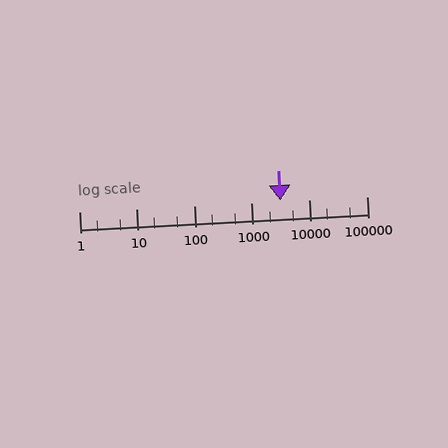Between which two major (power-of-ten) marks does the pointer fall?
The pointer is between 1000 and 10000.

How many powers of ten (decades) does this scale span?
The scale spans 5 decades, from 1 to 100000.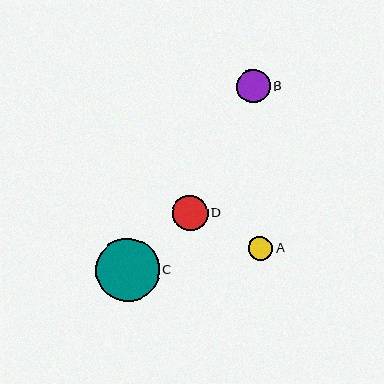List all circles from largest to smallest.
From largest to smallest: C, D, B, A.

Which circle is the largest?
Circle C is the largest with a size of approximately 63 pixels.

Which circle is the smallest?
Circle A is the smallest with a size of approximately 24 pixels.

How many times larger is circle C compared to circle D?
Circle C is approximately 1.8 times the size of circle D.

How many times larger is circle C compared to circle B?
Circle C is approximately 1.9 times the size of circle B.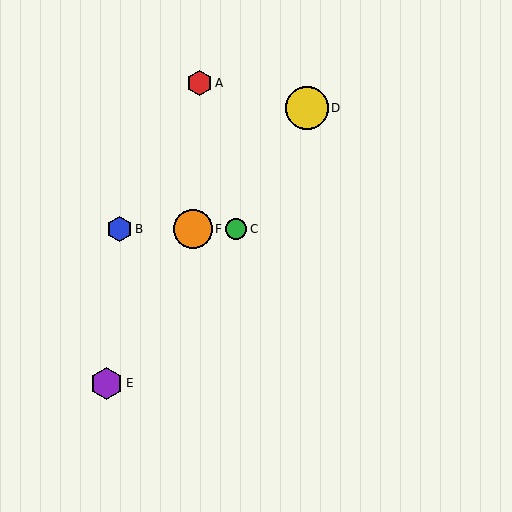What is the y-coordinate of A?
Object A is at y≈83.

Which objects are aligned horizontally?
Objects B, C, F are aligned horizontally.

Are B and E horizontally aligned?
No, B is at y≈229 and E is at y≈383.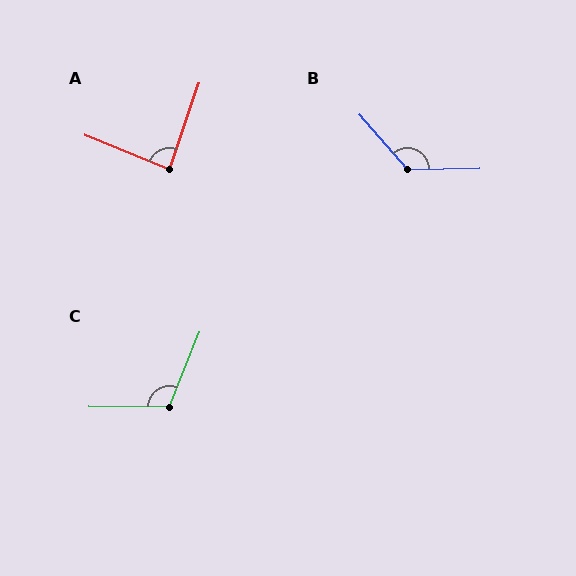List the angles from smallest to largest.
A (87°), C (111°), B (130°).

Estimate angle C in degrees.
Approximately 111 degrees.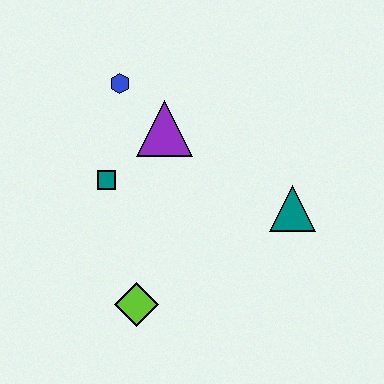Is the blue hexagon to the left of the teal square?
No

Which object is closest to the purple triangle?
The blue hexagon is closest to the purple triangle.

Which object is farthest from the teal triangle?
The blue hexagon is farthest from the teal triangle.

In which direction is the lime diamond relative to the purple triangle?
The lime diamond is below the purple triangle.